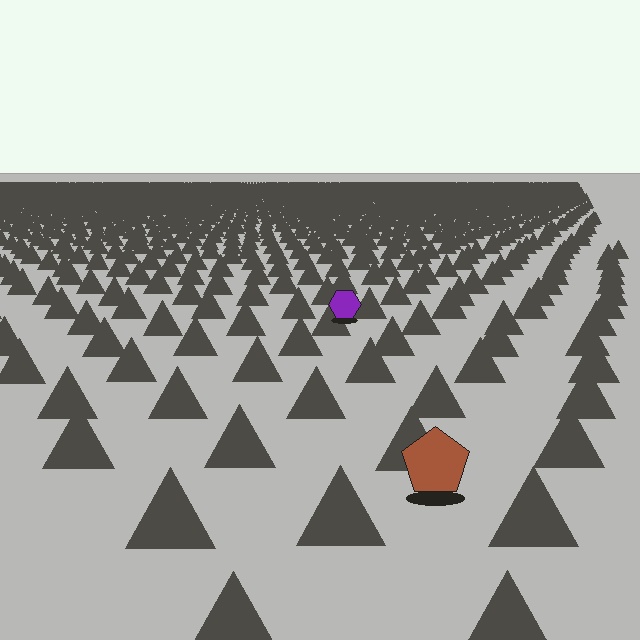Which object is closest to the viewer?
The brown pentagon is closest. The texture marks near it are larger and more spread out.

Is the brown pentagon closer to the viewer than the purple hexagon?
Yes. The brown pentagon is closer — you can tell from the texture gradient: the ground texture is coarser near it.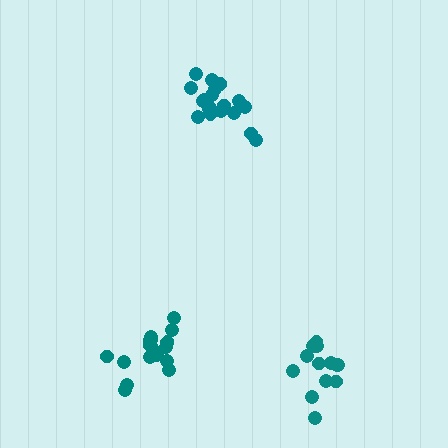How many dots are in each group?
Group 1: 13 dots, Group 2: 19 dots, Group 3: 19 dots (51 total).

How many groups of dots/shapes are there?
There are 3 groups.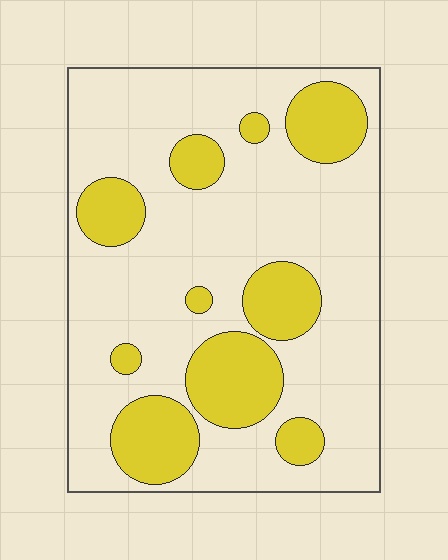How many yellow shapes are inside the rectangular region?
10.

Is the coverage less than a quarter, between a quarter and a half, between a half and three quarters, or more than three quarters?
Between a quarter and a half.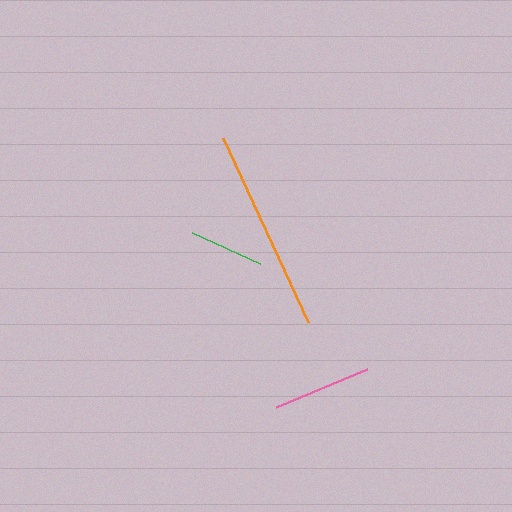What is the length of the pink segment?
The pink segment is approximately 98 pixels long.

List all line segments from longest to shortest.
From longest to shortest: orange, pink, green.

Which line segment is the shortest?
The green line is the shortest at approximately 74 pixels.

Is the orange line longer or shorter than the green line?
The orange line is longer than the green line.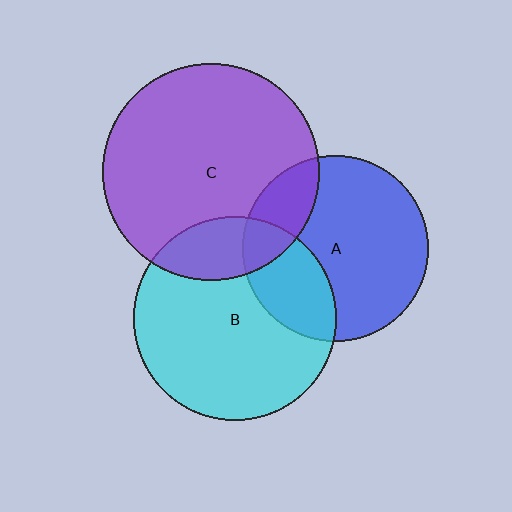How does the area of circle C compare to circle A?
Approximately 1.4 times.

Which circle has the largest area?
Circle C (purple).